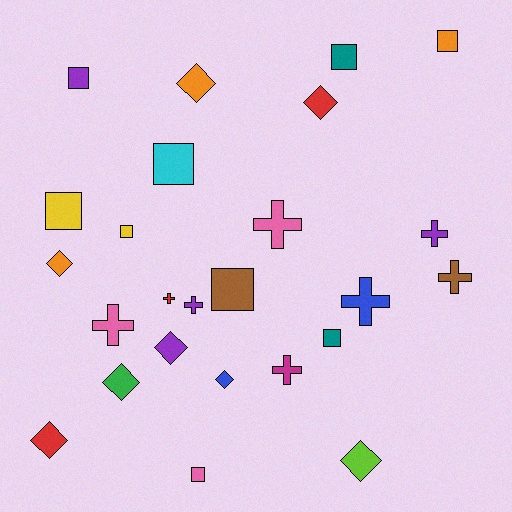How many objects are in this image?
There are 25 objects.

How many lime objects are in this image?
There is 1 lime object.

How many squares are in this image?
There are 9 squares.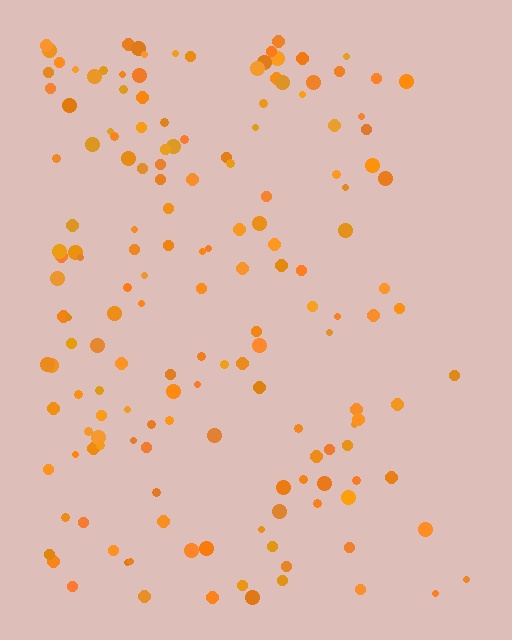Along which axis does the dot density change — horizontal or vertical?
Horizontal.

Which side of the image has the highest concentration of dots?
The left.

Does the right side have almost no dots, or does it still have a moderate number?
Still a moderate number, just noticeably fewer than the left.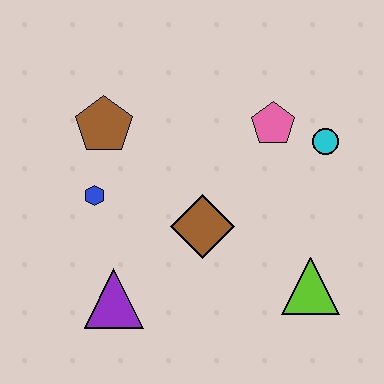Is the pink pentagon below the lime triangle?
No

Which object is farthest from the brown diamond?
The cyan circle is farthest from the brown diamond.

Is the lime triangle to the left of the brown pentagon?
No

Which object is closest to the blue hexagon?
The brown pentagon is closest to the blue hexagon.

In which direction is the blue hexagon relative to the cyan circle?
The blue hexagon is to the left of the cyan circle.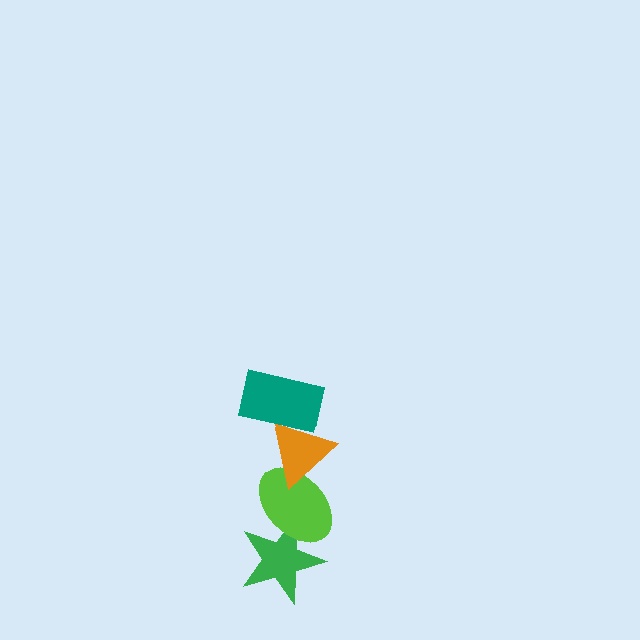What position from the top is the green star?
The green star is 4th from the top.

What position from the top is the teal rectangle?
The teal rectangle is 1st from the top.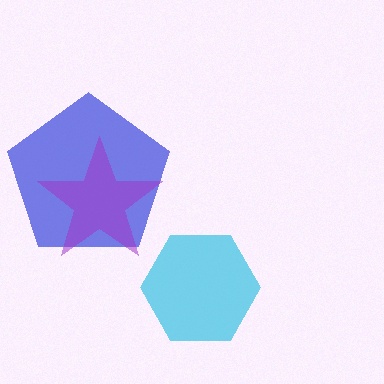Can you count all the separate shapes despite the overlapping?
Yes, there are 3 separate shapes.